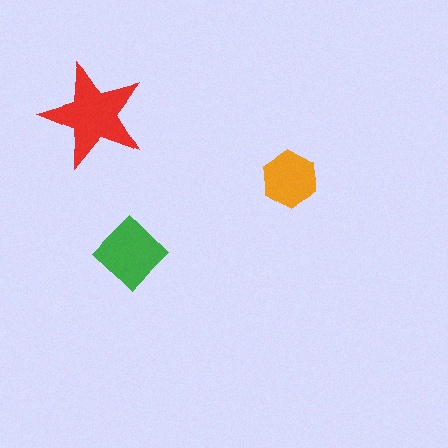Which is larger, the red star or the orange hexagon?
The red star.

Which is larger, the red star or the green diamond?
The red star.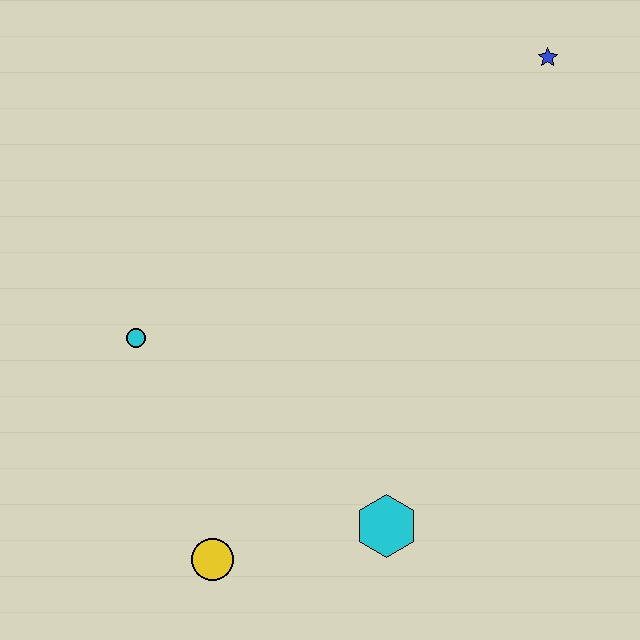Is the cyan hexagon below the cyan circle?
Yes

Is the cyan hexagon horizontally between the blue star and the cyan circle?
Yes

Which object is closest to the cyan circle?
The yellow circle is closest to the cyan circle.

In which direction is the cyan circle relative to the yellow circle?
The cyan circle is above the yellow circle.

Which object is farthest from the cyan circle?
The blue star is farthest from the cyan circle.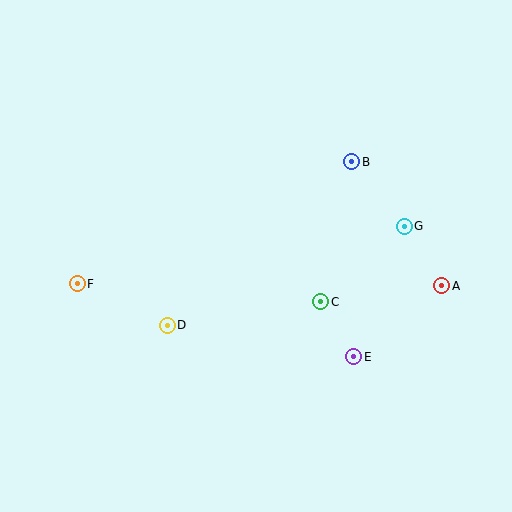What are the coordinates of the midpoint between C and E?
The midpoint between C and E is at (337, 329).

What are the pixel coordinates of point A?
Point A is at (442, 286).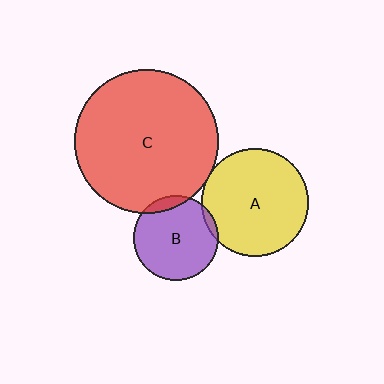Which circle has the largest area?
Circle C (red).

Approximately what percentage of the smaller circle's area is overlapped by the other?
Approximately 5%.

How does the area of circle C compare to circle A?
Approximately 1.8 times.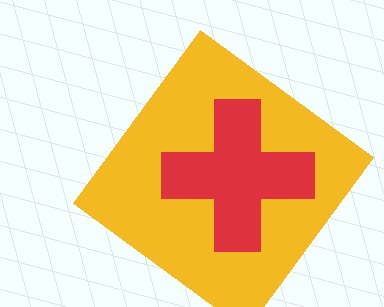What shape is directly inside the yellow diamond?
The red cross.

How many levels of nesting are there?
2.